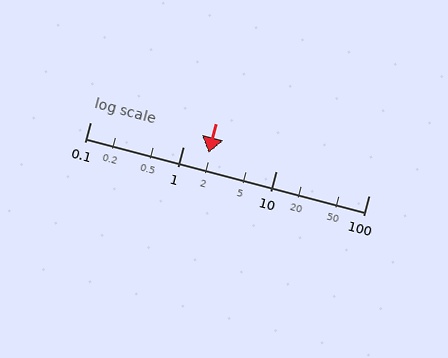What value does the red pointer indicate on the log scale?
The pointer indicates approximately 1.9.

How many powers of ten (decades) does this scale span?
The scale spans 3 decades, from 0.1 to 100.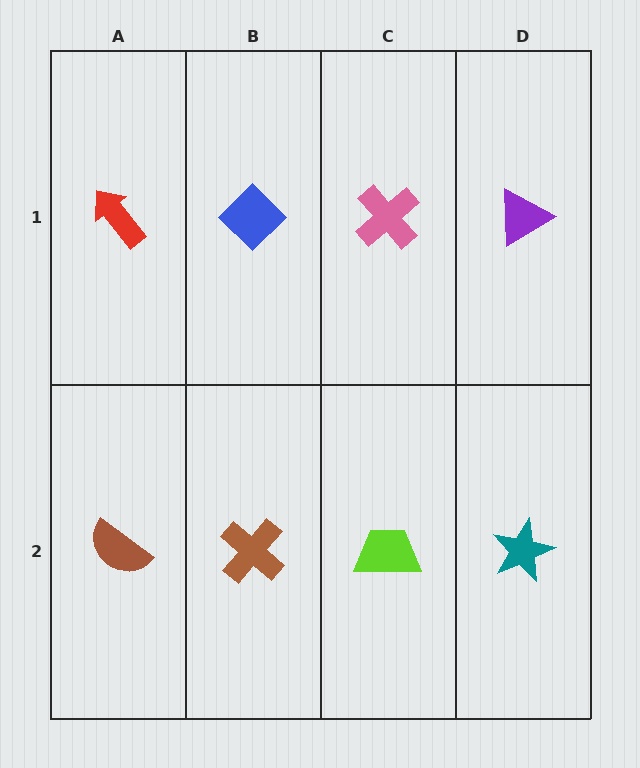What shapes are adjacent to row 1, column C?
A lime trapezoid (row 2, column C), a blue diamond (row 1, column B), a purple triangle (row 1, column D).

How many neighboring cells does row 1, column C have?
3.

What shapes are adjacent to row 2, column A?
A red arrow (row 1, column A), a brown cross (row 2, column B).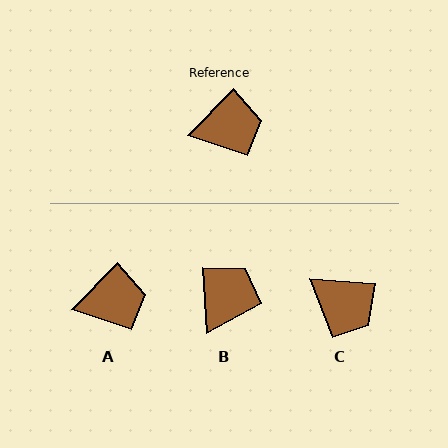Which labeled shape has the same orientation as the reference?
A.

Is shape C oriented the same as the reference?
No, it is off by about 50 degrees.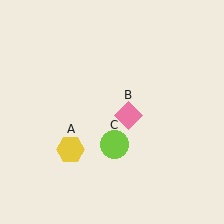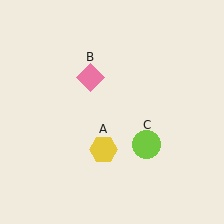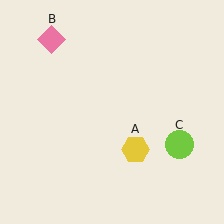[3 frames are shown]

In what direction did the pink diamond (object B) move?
The pink diamond (object B) moved up and to the left.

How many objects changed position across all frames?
3 objects changed position: yellow hexagon (object A), pink diamond (object B), lime circle (object C).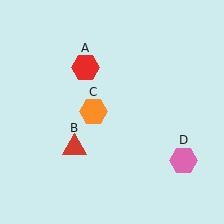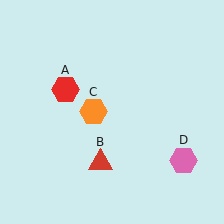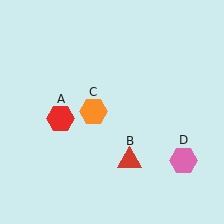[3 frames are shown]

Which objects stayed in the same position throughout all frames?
Orange hexagon (object C) and pink hexagon (object D) remained stationary.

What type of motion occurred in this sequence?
The red hexagon (object A), red triangle (object B) rotated counterclockwise around the center of the scene.